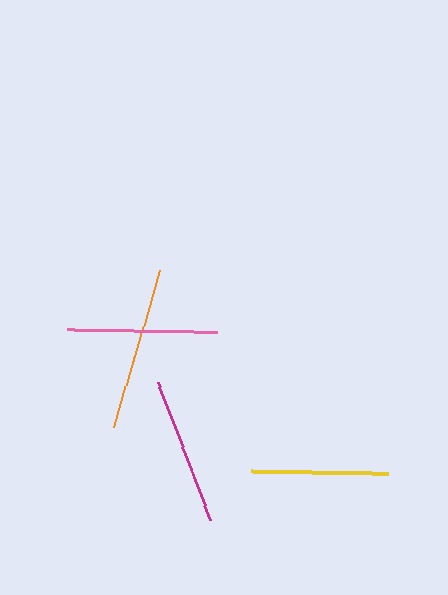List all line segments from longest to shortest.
From longest to shortest: orange, pink, magenta, yellow.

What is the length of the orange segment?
The orange segment is approximately 164 pixels long.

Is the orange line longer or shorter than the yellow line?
The orange line is longer than the yellow line.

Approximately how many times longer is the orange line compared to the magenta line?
The orange line is approximately 1.1 times the length of the magenta line.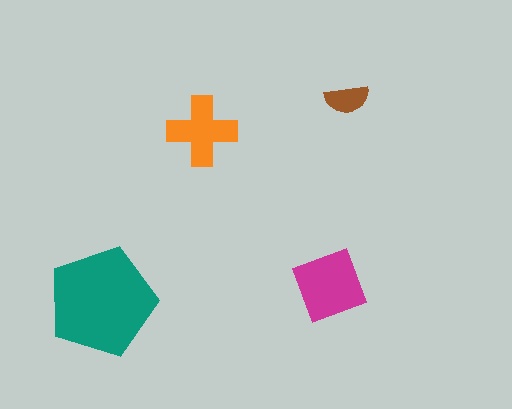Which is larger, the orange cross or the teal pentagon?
The teal pentagon.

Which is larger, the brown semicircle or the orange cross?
The orange cross.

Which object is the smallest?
The brown semicircle.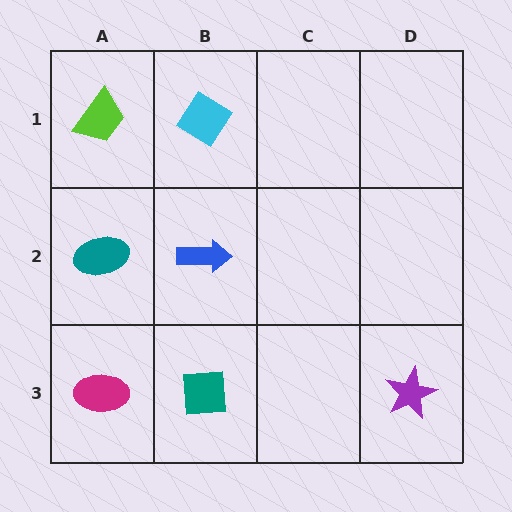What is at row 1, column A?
A lime trapezoid.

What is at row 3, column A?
A magenta ellipse.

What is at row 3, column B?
A teal square.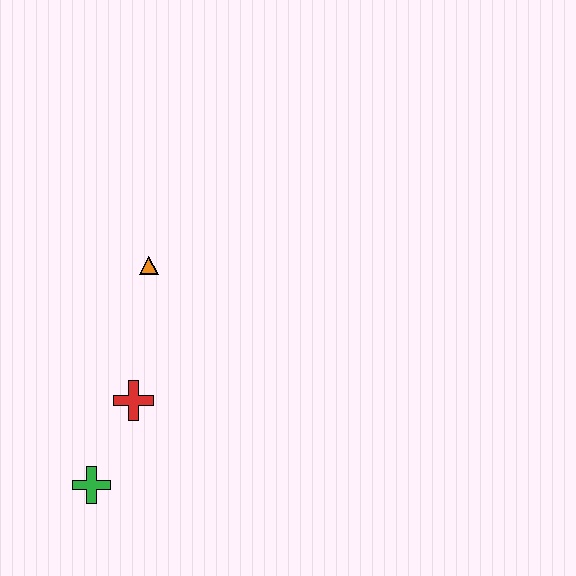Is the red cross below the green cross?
No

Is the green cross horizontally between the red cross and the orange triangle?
No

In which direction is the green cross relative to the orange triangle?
The green cross is below the orange triangle.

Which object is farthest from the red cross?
The orange triangle is farthest from the red cross.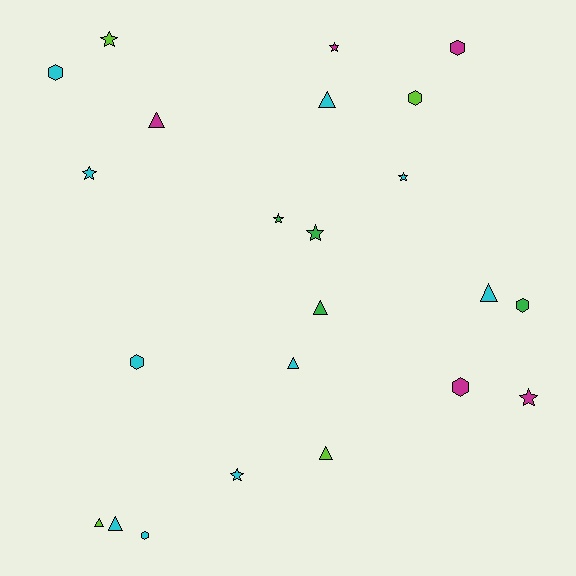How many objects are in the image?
There are 23 objects.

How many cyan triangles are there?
There are 4 cyan triangles.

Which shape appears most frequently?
Triangle, with 8 objects.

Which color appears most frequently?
Cyan, with 10 objects.